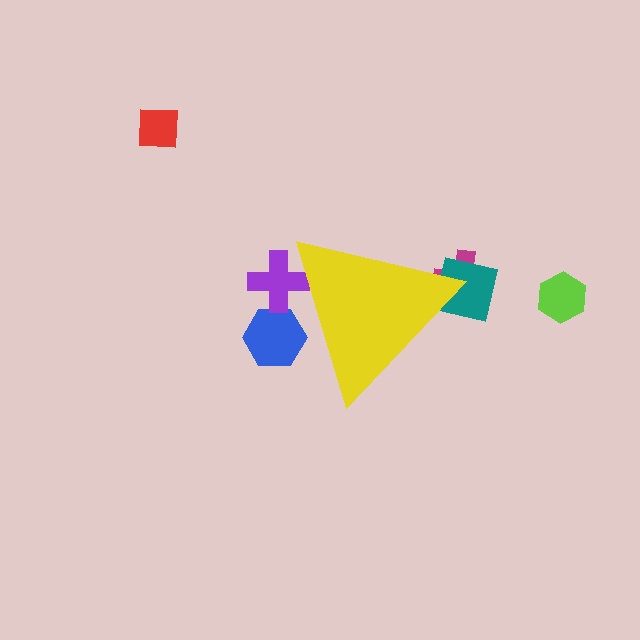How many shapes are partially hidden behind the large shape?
4 shapes are partially hidden.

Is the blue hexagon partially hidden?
Yes, the blue hexagon is partially hidden behind the yellow triangle.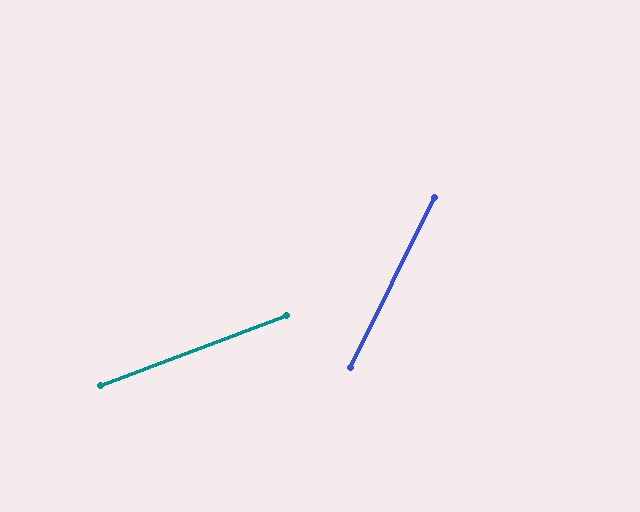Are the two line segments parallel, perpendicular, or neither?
Neither parallel nor perpendicular — they differ by about 43°.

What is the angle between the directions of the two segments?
Approximately 43 degrees.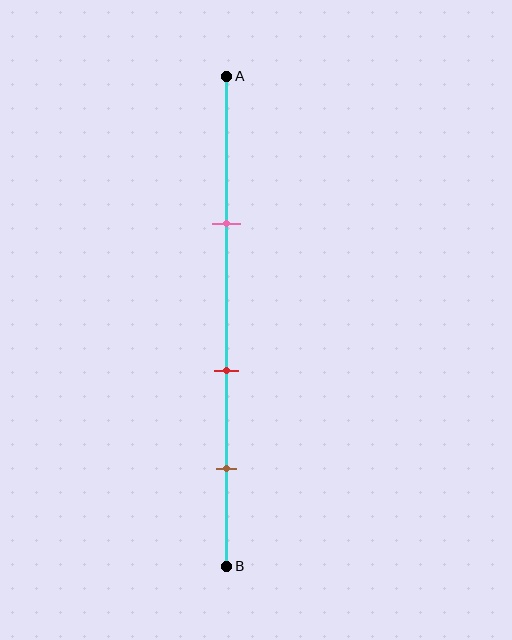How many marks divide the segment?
There are 3 marks dividing the segment.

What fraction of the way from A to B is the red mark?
The red mark is approximately 60% (0.6) of the way from A to B.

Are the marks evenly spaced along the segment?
Yes, the marks are approximately evenly spaced.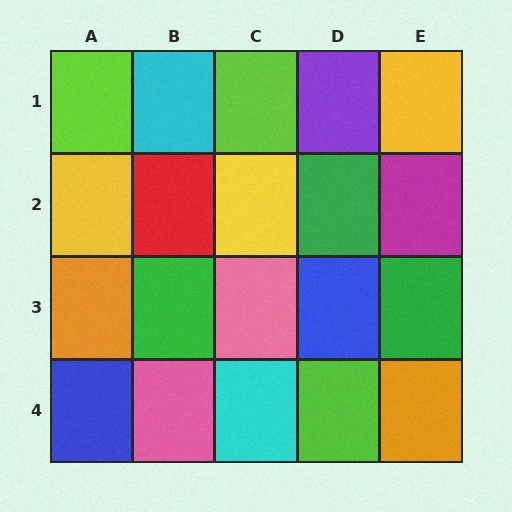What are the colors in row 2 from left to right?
Yellow, red, yellow, green, magenta.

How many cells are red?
1 cell is red.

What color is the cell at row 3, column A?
Orange.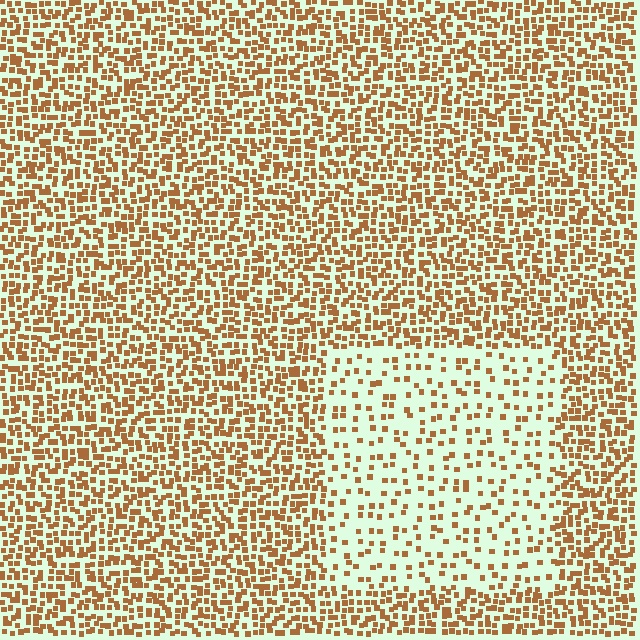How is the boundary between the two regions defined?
The boundary is defined by a change in element density (approximately 2.6x ratio). All elements are the same color, size, and shape.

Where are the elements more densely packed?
The elements are more densely packed outside the rectangle boundary.